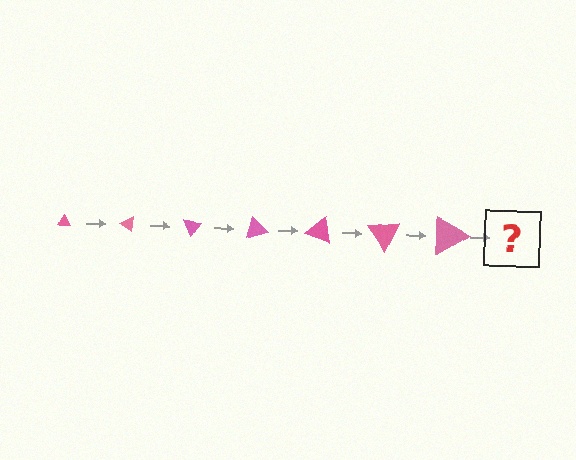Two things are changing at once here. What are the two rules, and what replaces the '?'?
The two rules are that the triangle grows larger each step and it rotates 35 degrees each step. The '?' should be a triangle, larger than the previous one and rotated 245 degrees from the start.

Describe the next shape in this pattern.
It should be a triangle, larger than the previous one and rotated 245 degrees from the start.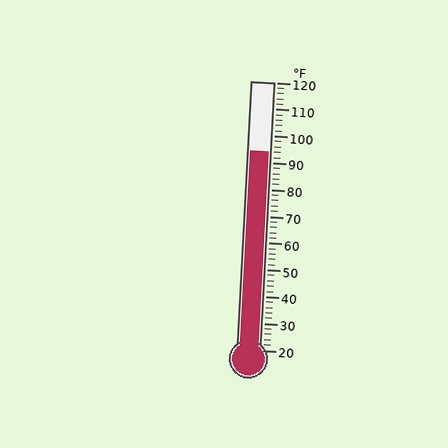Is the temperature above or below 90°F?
The temperature is above 90°F.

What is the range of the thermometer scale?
The thermometer scale ranges from 20°F to 120°F.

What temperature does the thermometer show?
The thermometer shows approximately 94°F.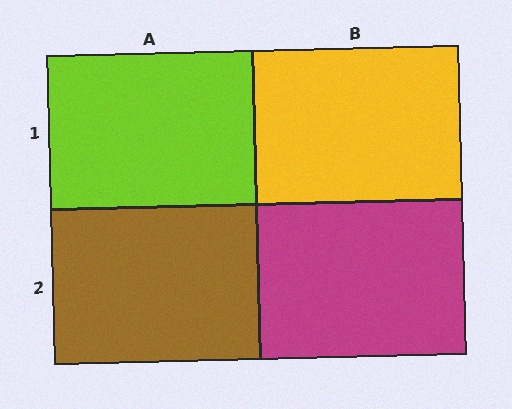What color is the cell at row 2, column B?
Magenta.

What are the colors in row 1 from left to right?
Lime, yellow.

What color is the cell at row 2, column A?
Brown.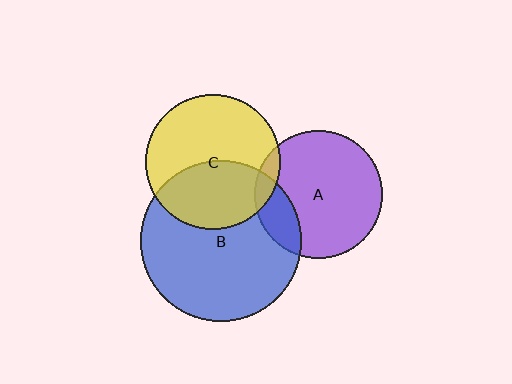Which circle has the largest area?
Circle B (blue).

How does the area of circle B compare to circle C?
Approximately 1.4 times.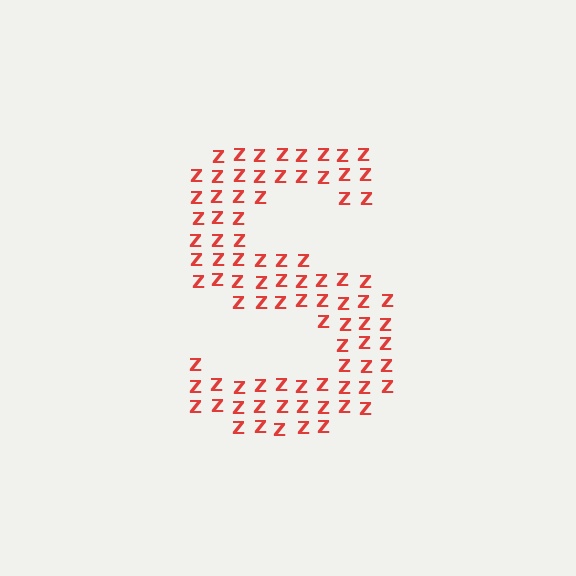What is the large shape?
The large shape is the letter S.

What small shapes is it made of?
It is made of small letter Z's.